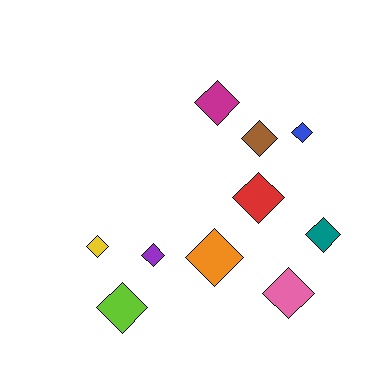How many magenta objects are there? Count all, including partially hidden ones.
There is 1 magenta object.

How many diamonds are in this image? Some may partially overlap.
There are 10 diamonds.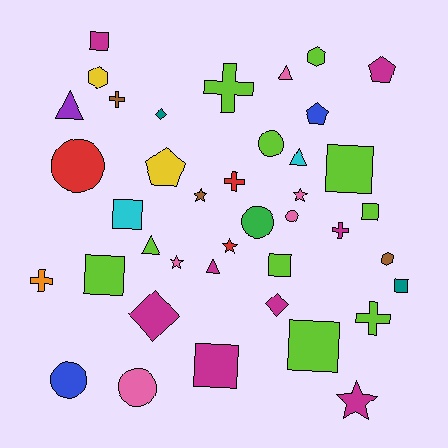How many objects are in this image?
There are 40 objects.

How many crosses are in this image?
There are 6 crosses.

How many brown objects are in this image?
There are 3 brown objects.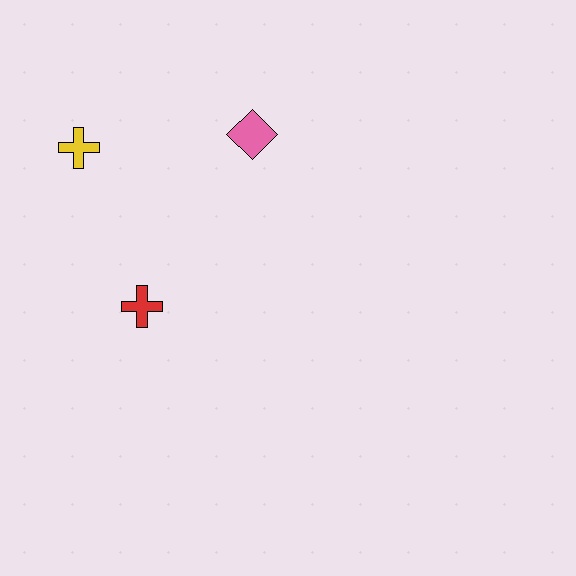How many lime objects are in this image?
There are no lime objects.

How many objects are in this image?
There are 3 objects.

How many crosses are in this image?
There are 2 crosses.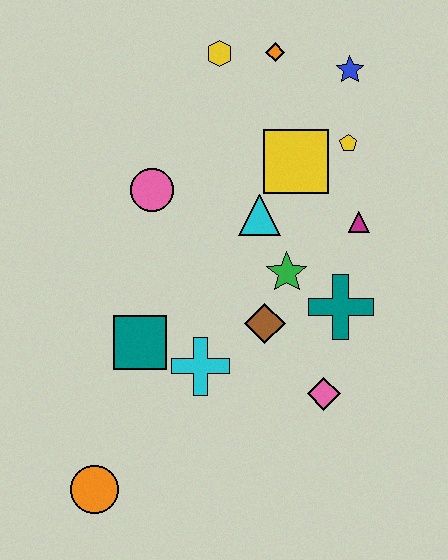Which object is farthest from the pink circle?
The orange circle is farthest from the pink circle.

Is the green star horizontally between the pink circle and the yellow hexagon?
No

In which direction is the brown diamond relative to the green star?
The brown diamond is below the green star.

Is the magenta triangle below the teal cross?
No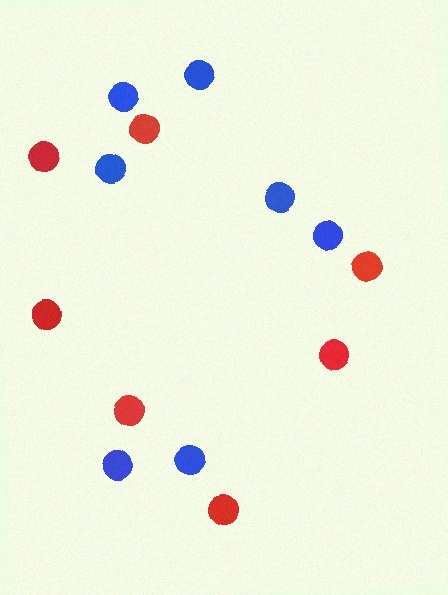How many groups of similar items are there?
There are 2 groups: one group of red circles (7) and one group of blue circles (7).